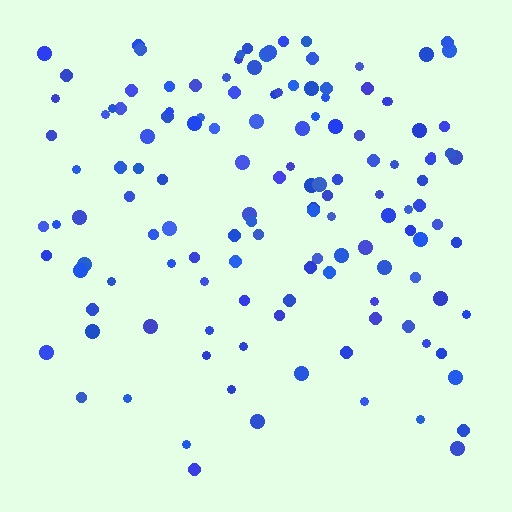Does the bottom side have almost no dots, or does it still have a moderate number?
Still a moderate number, just noticeably fewer than the top.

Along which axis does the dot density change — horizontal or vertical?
Vertical.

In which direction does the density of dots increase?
From bottom to top, with the top side densest.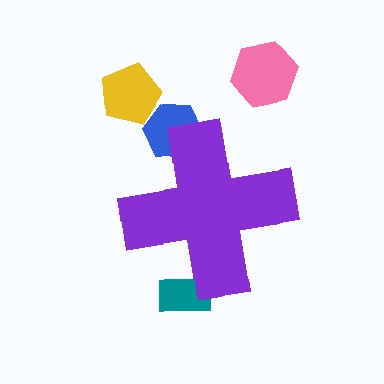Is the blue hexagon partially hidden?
Yes, the blue hexagon is partially hidden behind the purple cross.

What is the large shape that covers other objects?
A purple cross.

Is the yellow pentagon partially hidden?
No, the yellow pentagon is fully visible.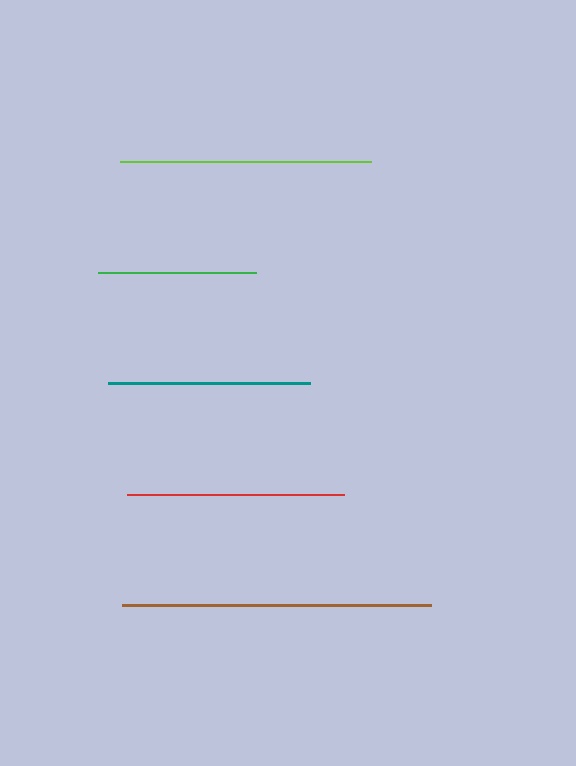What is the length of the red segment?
The red segment is approximately 218 pixels long.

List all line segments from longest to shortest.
From longest to shortest: brown, lime, red, teal, green.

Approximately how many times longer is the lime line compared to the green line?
The lime line is approximately 1.6 times the length of the green line.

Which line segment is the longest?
The brown line is the longest at approximately 309 pixels.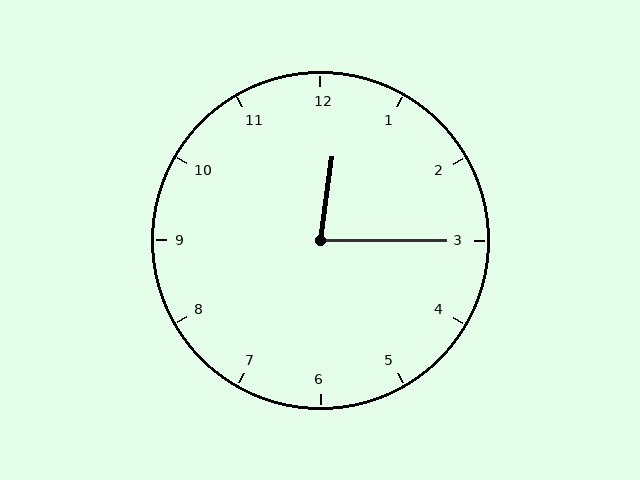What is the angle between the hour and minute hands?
Approximately 82 degrees.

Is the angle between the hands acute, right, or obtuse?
It is acute.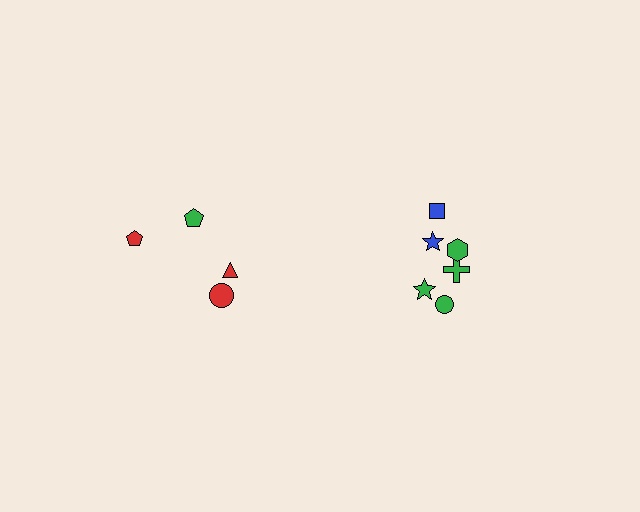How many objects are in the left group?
There are 4 objects.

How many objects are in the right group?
There are 6 objects.